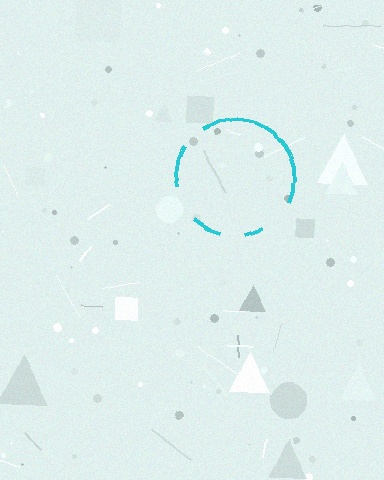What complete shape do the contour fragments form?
The contour fragments form a circle.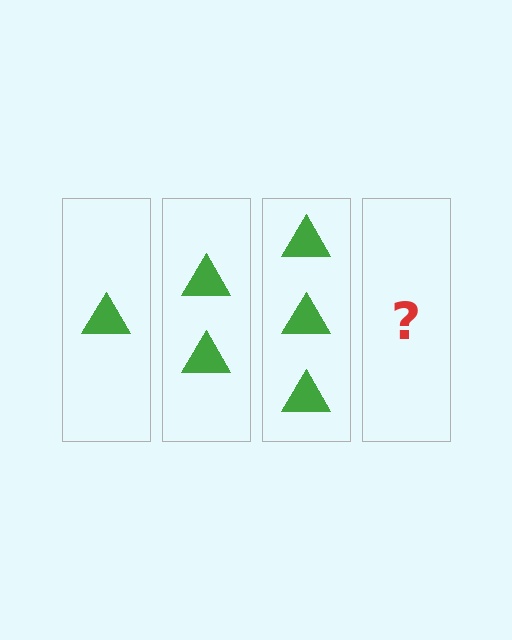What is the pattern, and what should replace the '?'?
The pattern is that each step adds one more triangle. The '?' should be 4 triangles.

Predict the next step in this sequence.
The next step is 4 triangles.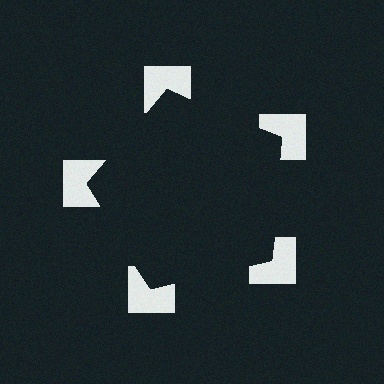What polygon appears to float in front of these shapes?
An illusory pentagon — its edges are inferred from the aligned wedge cuts in the notched squares, not physically drawn.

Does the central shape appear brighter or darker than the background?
It typically appears slightly darker than the background, even though no actual brightness change is drawn.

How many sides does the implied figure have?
5 sides.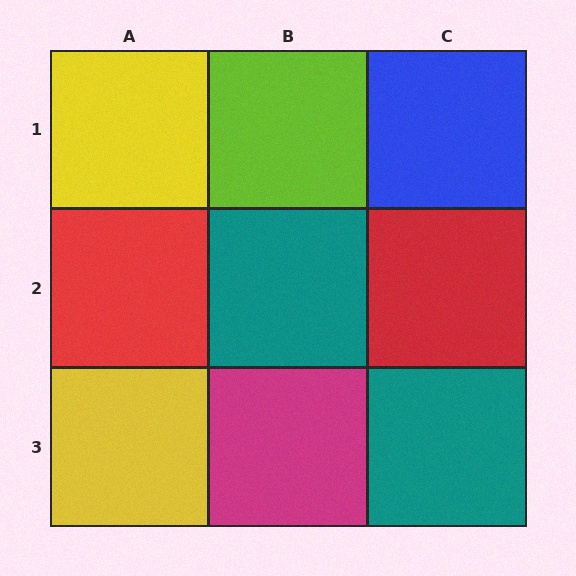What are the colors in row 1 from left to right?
Yellow, lime, blue.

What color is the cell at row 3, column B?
Magenta.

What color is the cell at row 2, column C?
Red.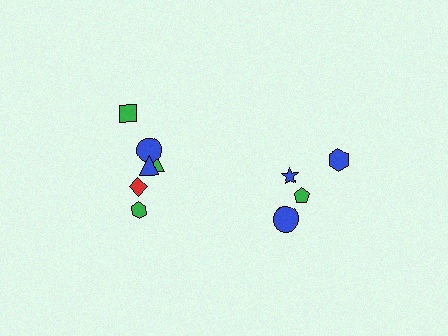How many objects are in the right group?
There are 4 objects.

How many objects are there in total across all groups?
There are 10 objects.